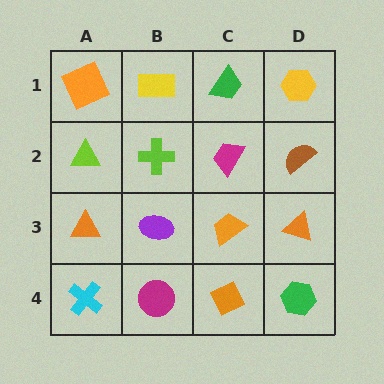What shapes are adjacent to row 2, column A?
An orange square (row 1, column A), an orange triangle (row 3, column A), a lime cross (row 2, column B).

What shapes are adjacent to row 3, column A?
A lime triangle (row 2, column A), a cyan cross (row 4, column A), a purple ellipse (row 3, column B).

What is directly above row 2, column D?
A yellow hexagon.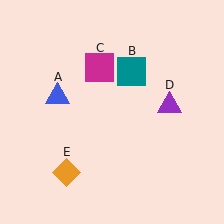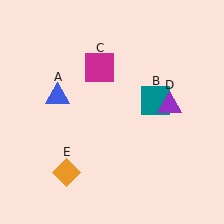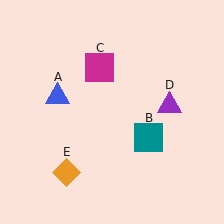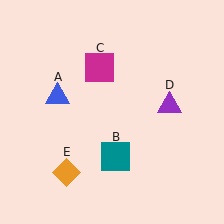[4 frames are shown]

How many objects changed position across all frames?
1 object changed position: teal square (object B).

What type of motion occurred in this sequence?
The teal square (object B) rotated clockwise around the center of the scene.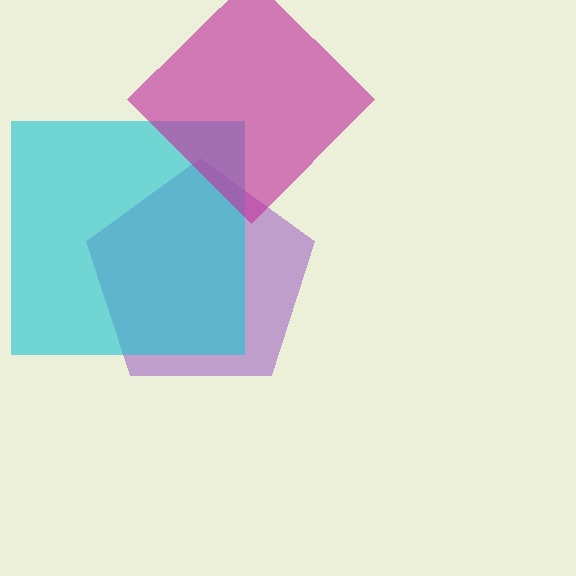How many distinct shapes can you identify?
There are 3 distinct shapes: a purple pentagon, a cyan square, a magenta diamond.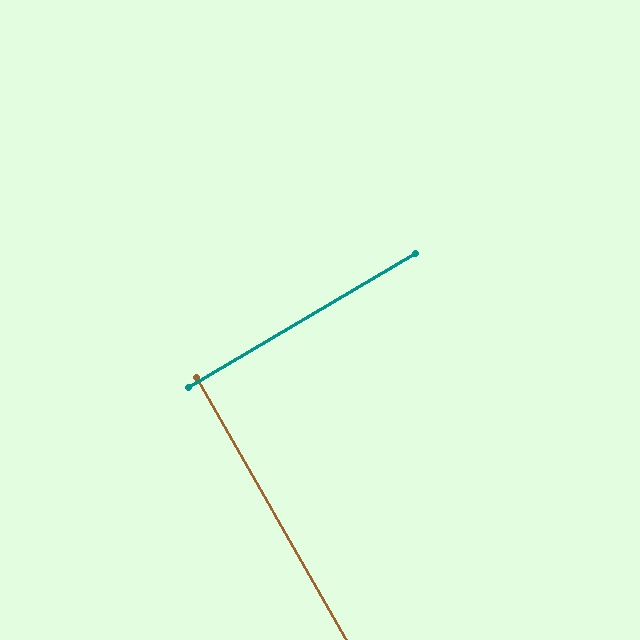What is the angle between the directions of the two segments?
Approximately 89 degrees.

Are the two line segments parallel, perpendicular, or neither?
Perpendicular — they meet at approximately 89°.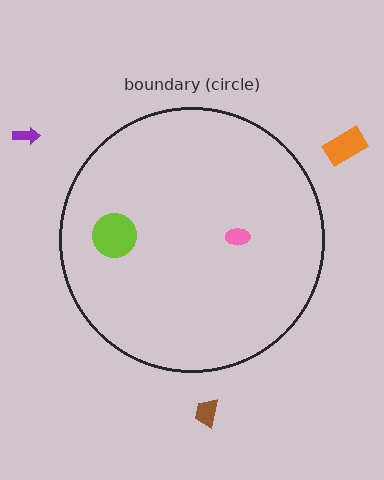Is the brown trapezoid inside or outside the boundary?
Outside.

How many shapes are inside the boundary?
2 inside, 3 outside.